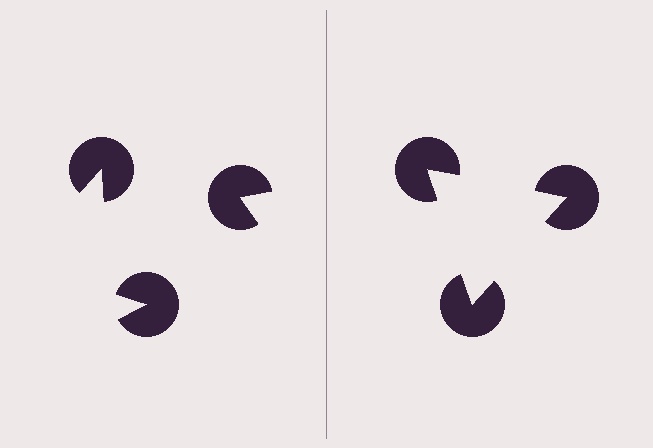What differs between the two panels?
The pac-man discs are positioned identically on both sides; only the wedge orientations differ. On the right they align to a triangle; on the left they are misaligned.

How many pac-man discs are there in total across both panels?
6 — 3 on each side.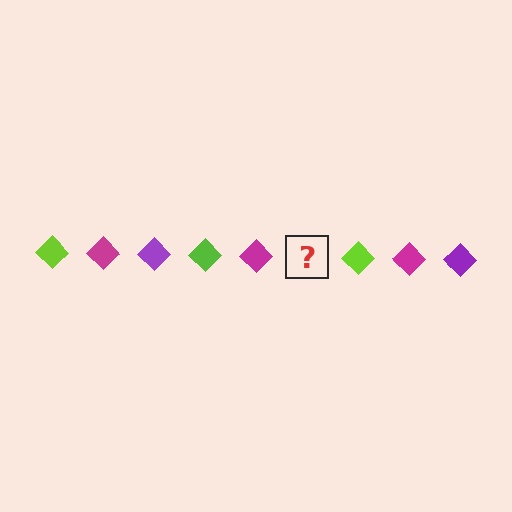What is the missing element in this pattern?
The missing element is a purple diamond.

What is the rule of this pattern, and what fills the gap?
The rule is that the pattern cycles through lime, magenta, purple diamonds. The gap should be filled with a purple diamond.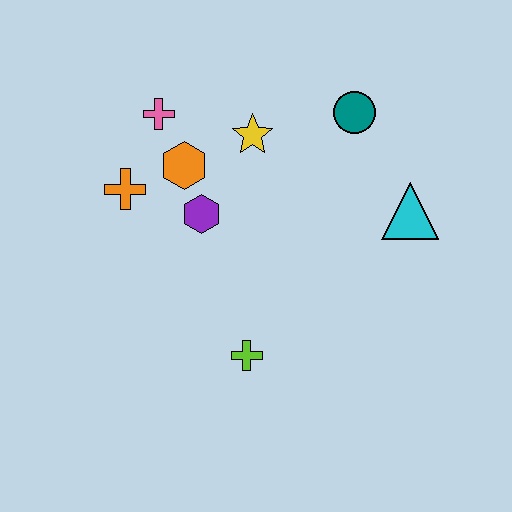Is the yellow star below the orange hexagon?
No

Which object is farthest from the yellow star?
The lime cross is farthest from the yellow star.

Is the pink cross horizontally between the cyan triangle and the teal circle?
No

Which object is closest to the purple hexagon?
The orange hexagon is closest to the purple hexagon.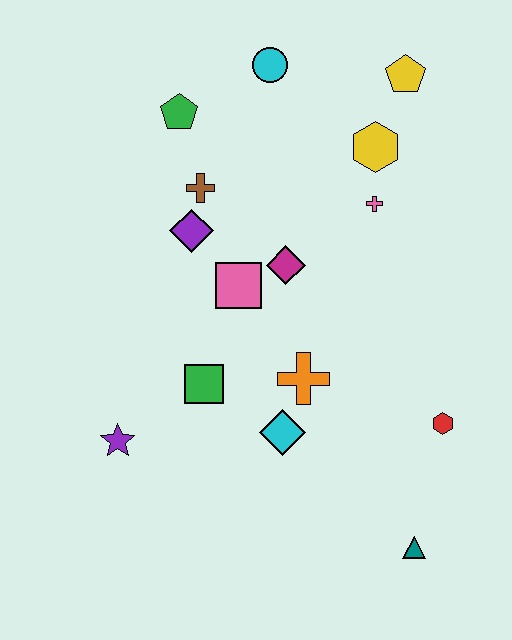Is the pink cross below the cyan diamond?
No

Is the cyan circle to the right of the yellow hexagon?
No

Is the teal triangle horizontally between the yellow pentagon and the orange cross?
No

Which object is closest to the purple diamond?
The brown cross is closest to the purple diamond.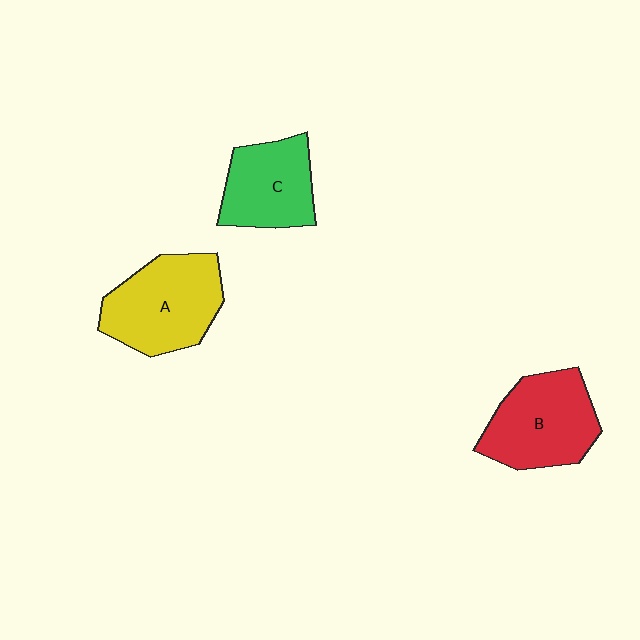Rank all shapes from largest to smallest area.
From largest to smallest: A (yellow), B (red), C (green).